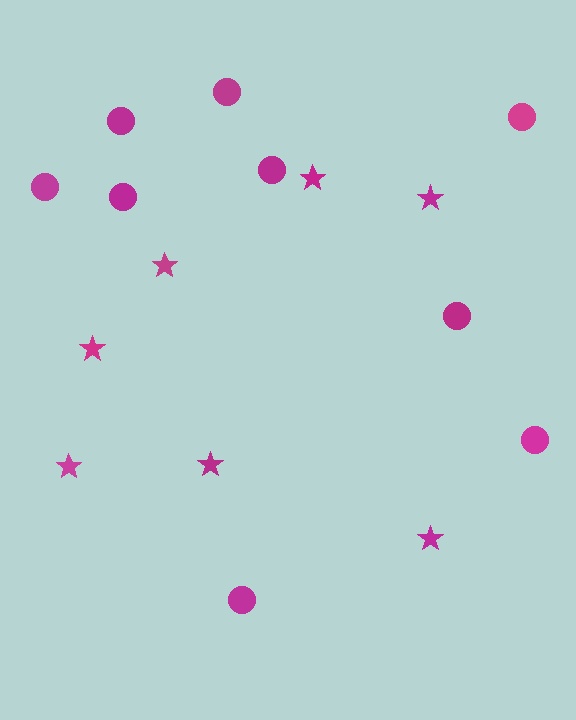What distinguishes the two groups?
There are 2 groups: one group of circles (9) and one group of stars (7).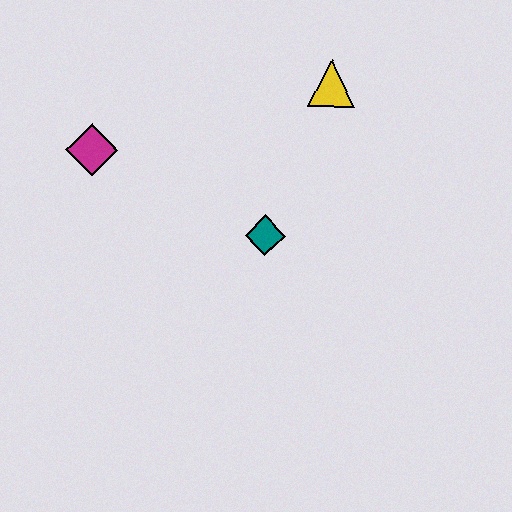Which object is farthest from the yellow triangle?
The magenta diamond is farthest from the yellow triangle.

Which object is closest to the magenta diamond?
The teal diamond is closest to the magenta diamond.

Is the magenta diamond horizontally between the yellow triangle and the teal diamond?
No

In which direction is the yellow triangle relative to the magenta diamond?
The yellow triangle is to the right of the magenta diamond.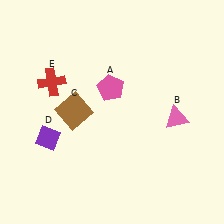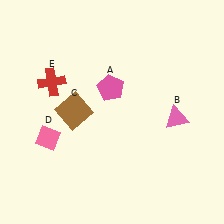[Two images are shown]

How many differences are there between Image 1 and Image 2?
There is 1 difference between the two images.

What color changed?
The diamond (D) changed from purple in Image 1 to pink in Image 2.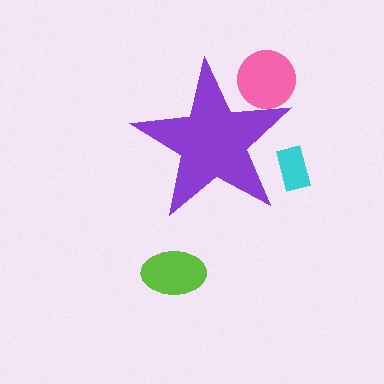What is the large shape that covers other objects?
A purple star.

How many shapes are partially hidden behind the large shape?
2 shapes are partially hidden.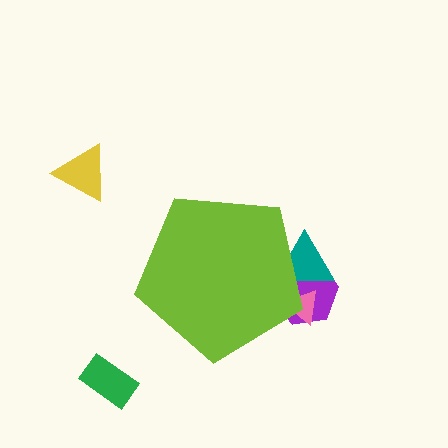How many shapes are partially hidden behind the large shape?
3 shapes are partially hidden.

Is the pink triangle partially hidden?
Yes, the pink triangle is partially hidden behind the lime pentagon.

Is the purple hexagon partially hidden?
Yes, the purple hexagon is partially hidden behind the lime pentagon.